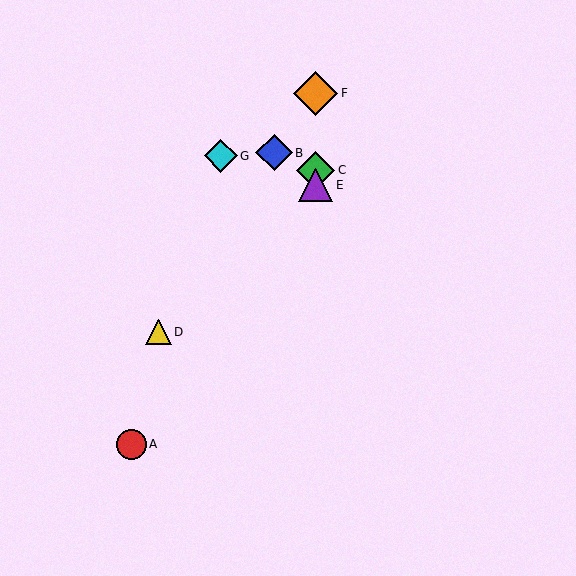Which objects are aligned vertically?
Objects C, E, F are aligned vertically.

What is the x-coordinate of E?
Object E is at x≈316.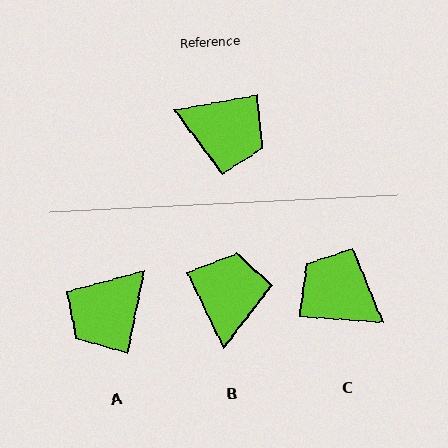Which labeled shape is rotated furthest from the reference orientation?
C, about 166 degrees away.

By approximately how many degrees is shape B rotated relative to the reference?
Approximately 105 degrees counter-clockwise.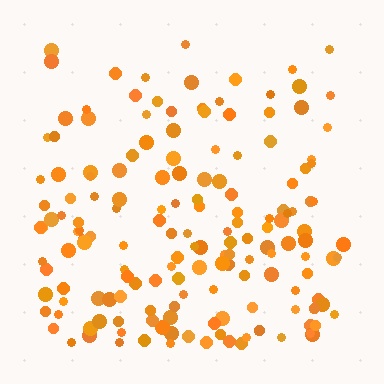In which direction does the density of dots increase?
From top to bottom, with the bottom side densest.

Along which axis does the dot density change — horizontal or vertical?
Vertical.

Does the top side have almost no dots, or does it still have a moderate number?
Still a moderate number, just noticeably fewer than the bottom.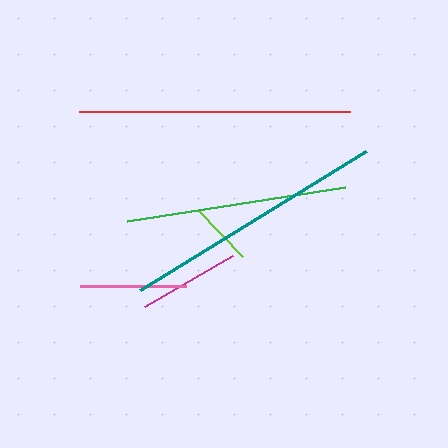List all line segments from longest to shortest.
From longest to shortest: red, teal, green, pink, magenta, lime.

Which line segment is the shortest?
The lime line is the shortest at approximately 64 pixels.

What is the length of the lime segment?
The lime segment is approximately 64 pixels long.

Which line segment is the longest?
The red line is the longest at approximately 271 pixels.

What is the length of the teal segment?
The teal segment is approximately 266 pixels long.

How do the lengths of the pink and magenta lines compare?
The pink and magenta lines are approximately the same length.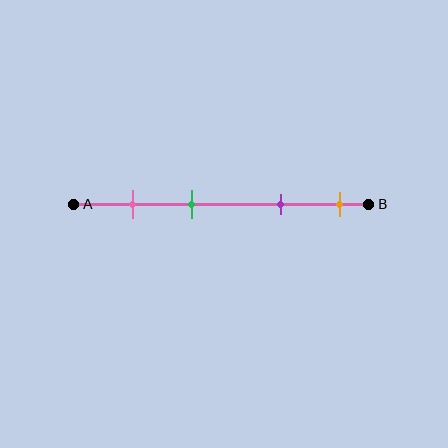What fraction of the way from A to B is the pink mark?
The pink mark is approximately 20% (0.2) of the way from A to B.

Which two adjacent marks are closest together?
The pink and green marks are the closest adjacent pair.